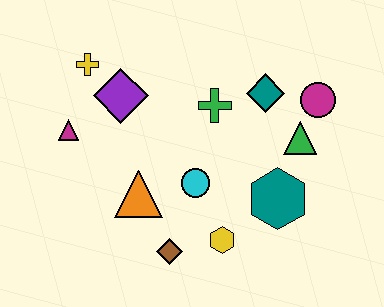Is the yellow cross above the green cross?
Yes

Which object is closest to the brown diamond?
The yellow hexagon is closest to the brown diamond.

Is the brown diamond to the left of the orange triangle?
No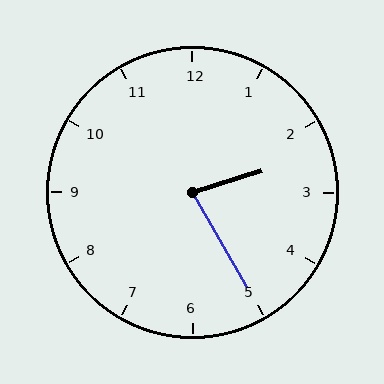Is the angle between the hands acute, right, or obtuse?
It is acute.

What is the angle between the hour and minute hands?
Approximately 78 degrees.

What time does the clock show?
2:25.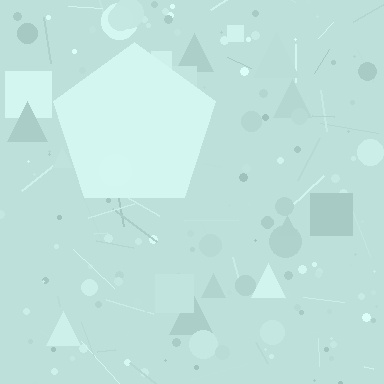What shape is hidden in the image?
A pentagon is hidden in the image.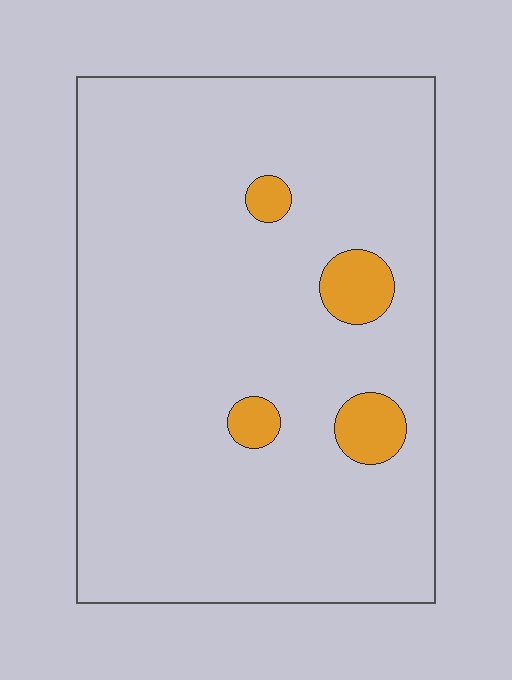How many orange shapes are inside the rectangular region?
4.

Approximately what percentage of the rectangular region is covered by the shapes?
Approximately 5%.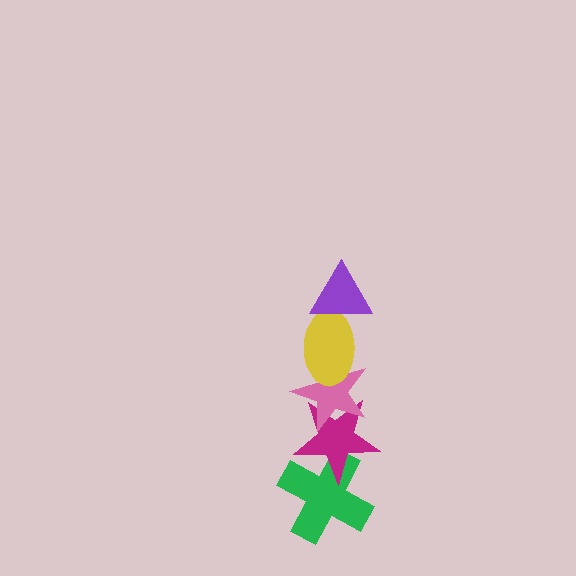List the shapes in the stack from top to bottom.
From top to bottom: the purple triangle, the yellow ellipse, the pink star, the magenta star, the green cross.